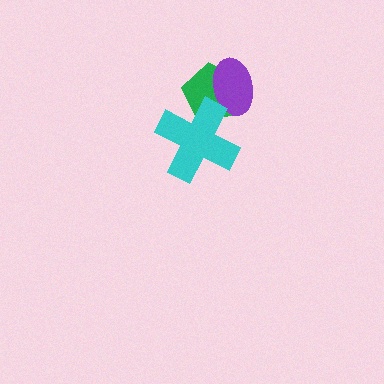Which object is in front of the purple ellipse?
The cyan cross is in front of the purple ellipse.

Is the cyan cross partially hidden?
No, no other shape covers it.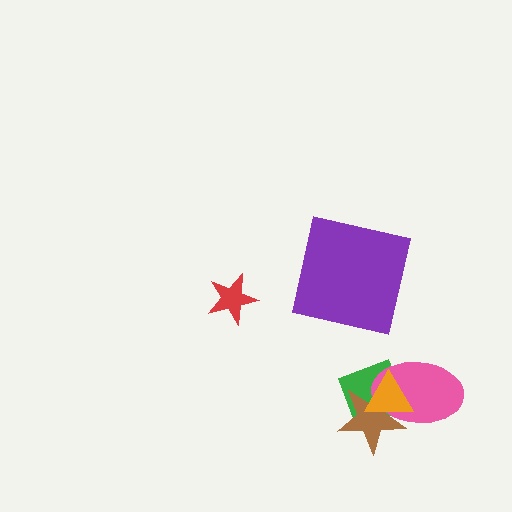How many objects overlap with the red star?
0 objects overlap with the red star.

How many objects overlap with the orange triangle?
3 objects overlap with the orange triangle.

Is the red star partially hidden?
No, no other shape covers it.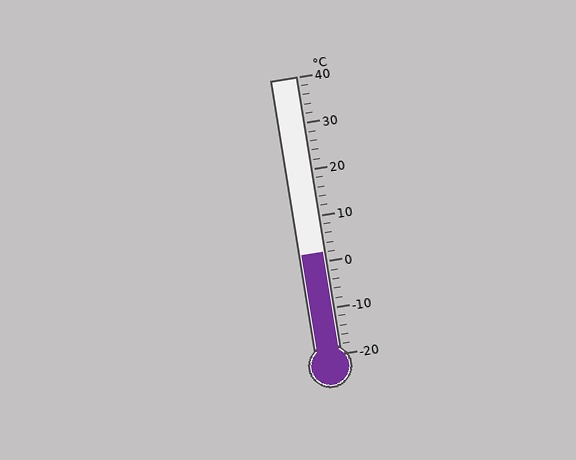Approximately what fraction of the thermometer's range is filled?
The thermometer is filled to approximately 35% of its range.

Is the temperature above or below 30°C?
The temperature is below 30°C.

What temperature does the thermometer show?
The thermometer shows approximately 2°C.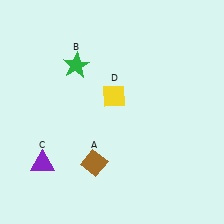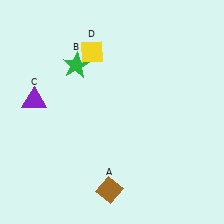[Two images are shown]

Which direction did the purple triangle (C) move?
The purple triangle (C) moved up.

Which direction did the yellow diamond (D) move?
The yellow diamond (D) moved up.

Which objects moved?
The objects that moved are: the brown diamond (A), the purple triangle (C), the yellow diamond (D).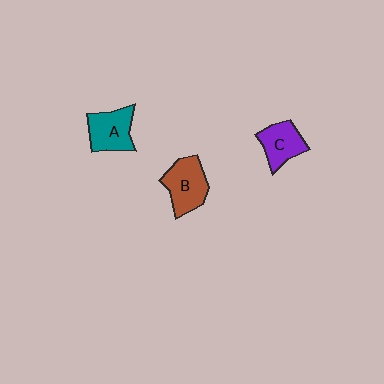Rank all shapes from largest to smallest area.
From largest to smallest: B (brown), A (teal), C (purple).